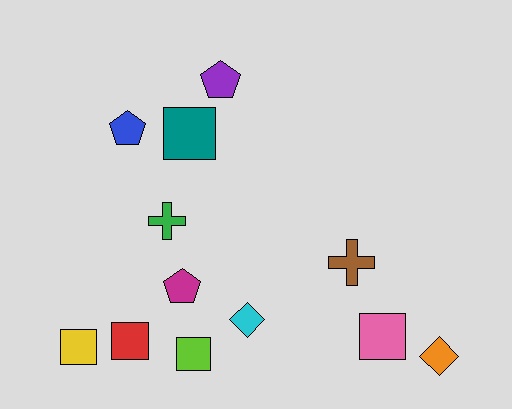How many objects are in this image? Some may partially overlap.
There are 12 objects.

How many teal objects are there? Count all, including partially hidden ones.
There is 1 teal object.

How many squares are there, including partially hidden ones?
There are 5 squares.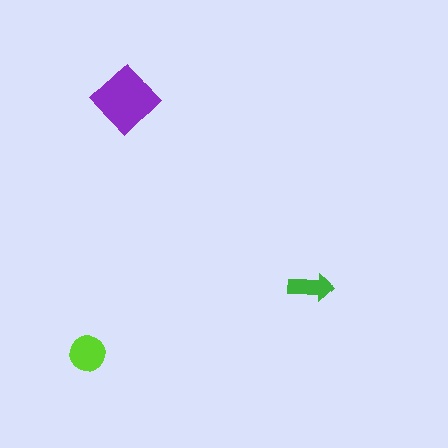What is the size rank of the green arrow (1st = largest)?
3rd.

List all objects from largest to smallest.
The purple diamond, the lime circle, the green arrow.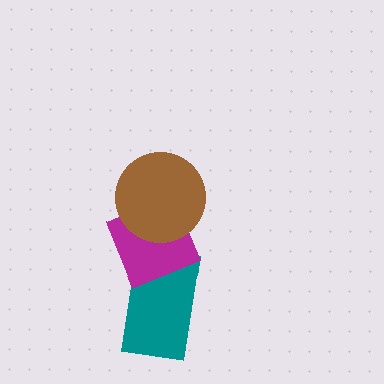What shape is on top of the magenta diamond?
The brown circle is on top of the magenta diamond.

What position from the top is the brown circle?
The brown circle is 1st from the top.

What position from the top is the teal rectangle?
The teal rectangle is 3rd from the top.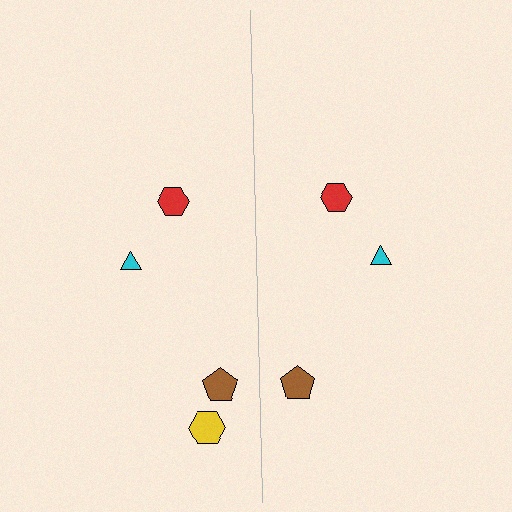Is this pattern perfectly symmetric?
No, the pattern is not perfectly symmetric. A yellow hexagon is missing from the right side.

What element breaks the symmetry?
A yellow hexagon is missing from the right side.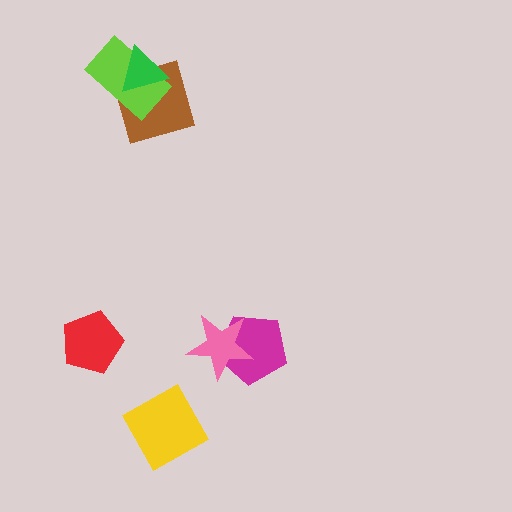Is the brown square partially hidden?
Yes, it is partially covered by another shape.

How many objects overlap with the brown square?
2 objects overlap with the brown square.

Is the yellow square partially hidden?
No, no other shape covers it.